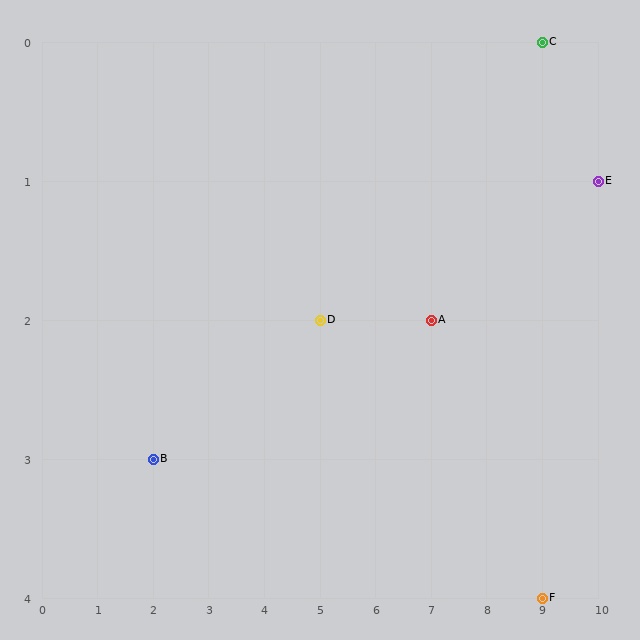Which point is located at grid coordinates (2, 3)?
Point B is at (2, 3).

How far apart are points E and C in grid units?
Points E and C are 1 column and 1 row apart (about 1.4 grid units diagonally).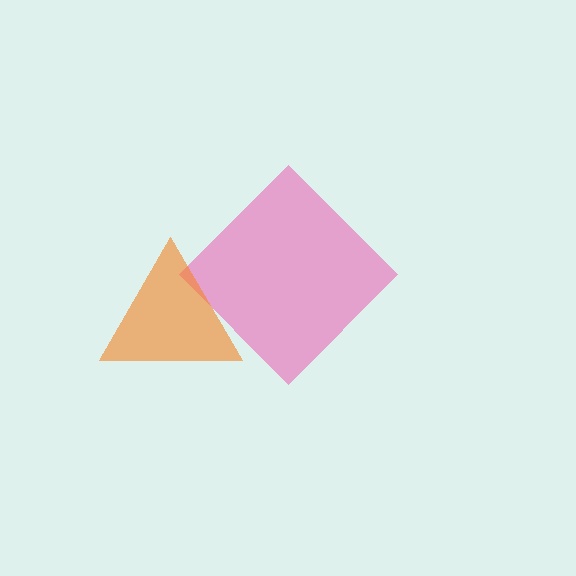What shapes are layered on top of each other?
The layered shapes are: a pink diamond, an orange triangle.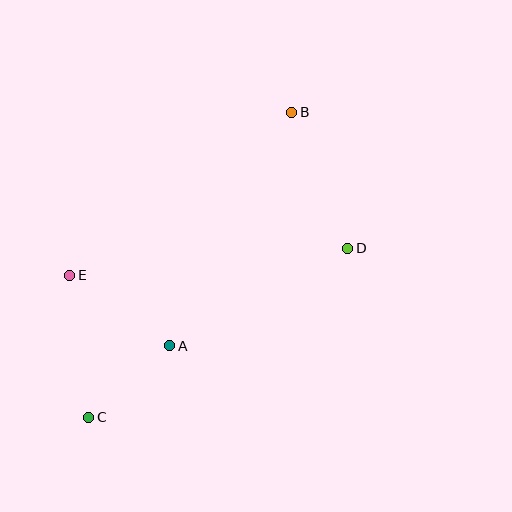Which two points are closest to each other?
Points A and C are closest to each other.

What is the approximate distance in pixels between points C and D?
The distance between C and D is approximately 309 pixels.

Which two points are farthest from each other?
Points B and C are farthest from each other.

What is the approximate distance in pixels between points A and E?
The distance between A and E is approximately 122 pixels.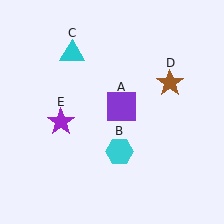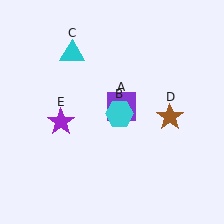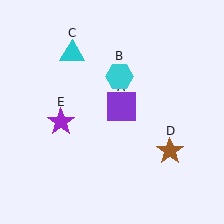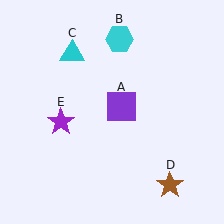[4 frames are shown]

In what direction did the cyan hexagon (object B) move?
The cyan hexagon (object B) moved up.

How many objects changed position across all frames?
2 objects changed position: cyan hexagon (object B), brown star (object D).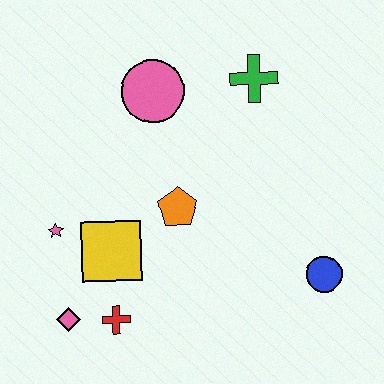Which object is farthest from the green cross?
The pink diamond is farthest from the green cross.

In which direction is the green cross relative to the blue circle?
The green cross is above the blue circle.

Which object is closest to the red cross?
The pink diamond is closest to the red cross.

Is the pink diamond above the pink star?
No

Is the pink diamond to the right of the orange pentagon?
No